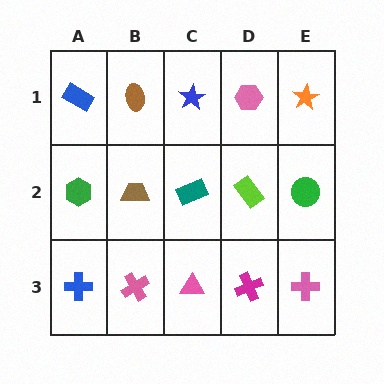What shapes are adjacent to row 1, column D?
A lime rectangle (row 2, column D), a blue star (row 1, column C), an orange star (row 1, column E).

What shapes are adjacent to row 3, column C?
A teal rectangle (row 2, column C), a pink cross (row 3, column B), a magenta cross (row 3, column D).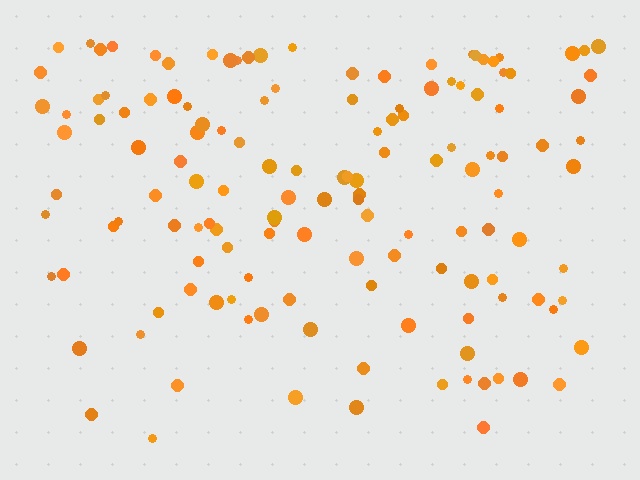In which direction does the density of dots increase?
From bottom to top, with the top side densest.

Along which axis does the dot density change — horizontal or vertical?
Vertical.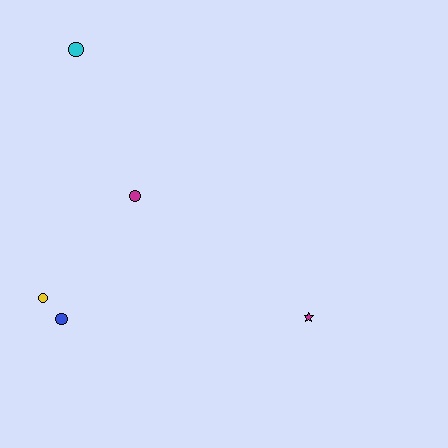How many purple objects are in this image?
There are no purple objects.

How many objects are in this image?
There are 5 objects.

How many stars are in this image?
There is 1 star.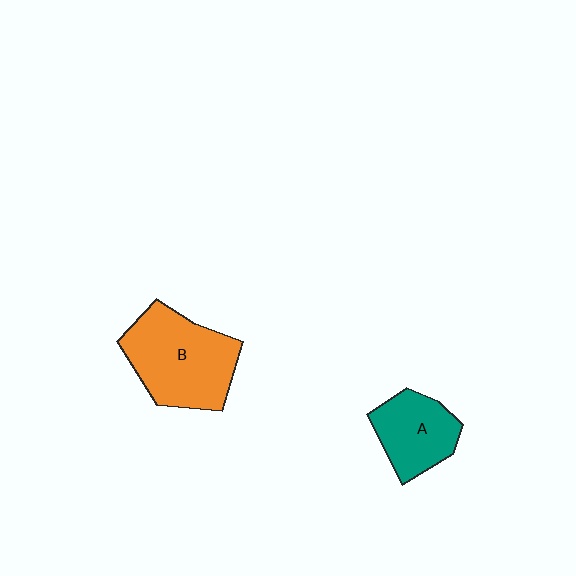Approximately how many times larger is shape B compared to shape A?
Approximately 1.6 times.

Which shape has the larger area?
Shape B (orange).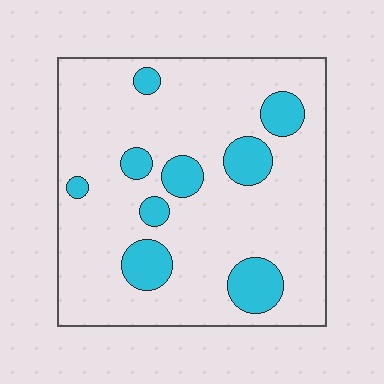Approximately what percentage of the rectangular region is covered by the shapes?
Approximately 15%.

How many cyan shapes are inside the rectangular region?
9.